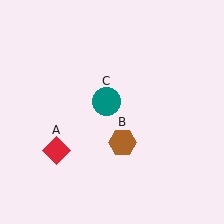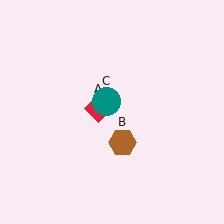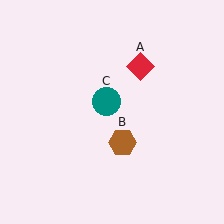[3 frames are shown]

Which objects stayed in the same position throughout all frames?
Brown hexagon (object B) and teal circle (object C) remained stationary.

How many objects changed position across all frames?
1 object changed position: red diamond (object A).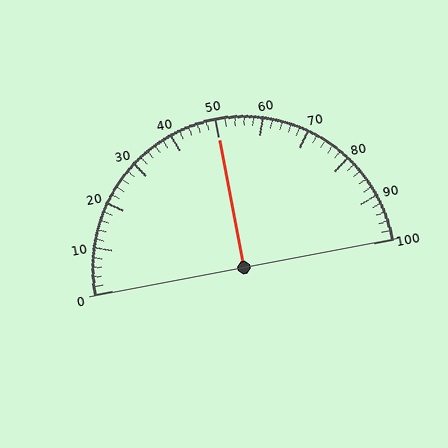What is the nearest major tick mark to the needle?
The nearest major tick mark is 50.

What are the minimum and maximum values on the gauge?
The gauge ranges from 0 to 100.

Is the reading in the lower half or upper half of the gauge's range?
The reading is in the upper half of the range (0 to 100).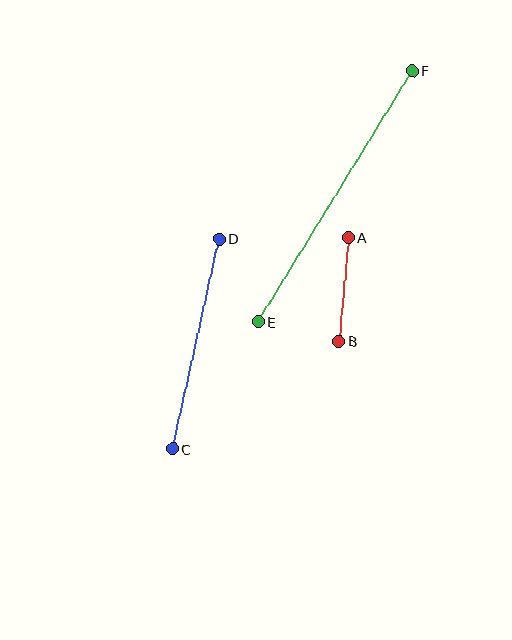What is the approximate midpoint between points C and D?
The midpoint is at approximately (196, 344) pixels.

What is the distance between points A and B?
The distance is approximately 104 pixels.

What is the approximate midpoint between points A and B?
The midpoint is at approximately (344, 289) pixels.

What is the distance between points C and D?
The distance is approximately 215 pixels.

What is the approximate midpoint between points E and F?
The midpoint is at approximately (335, 196) pixels.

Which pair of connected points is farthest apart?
Points E and F are farthest apart.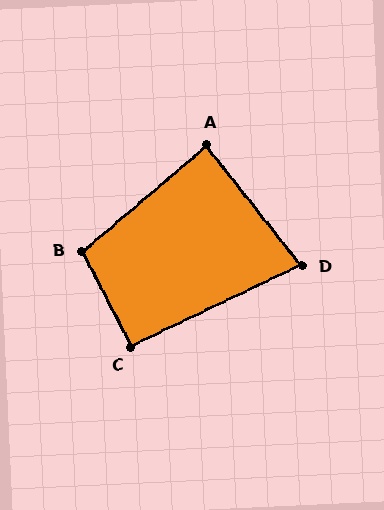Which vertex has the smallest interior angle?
D, at approximately 77 degrees.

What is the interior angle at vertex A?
Approximately 88 degrees (approximately right).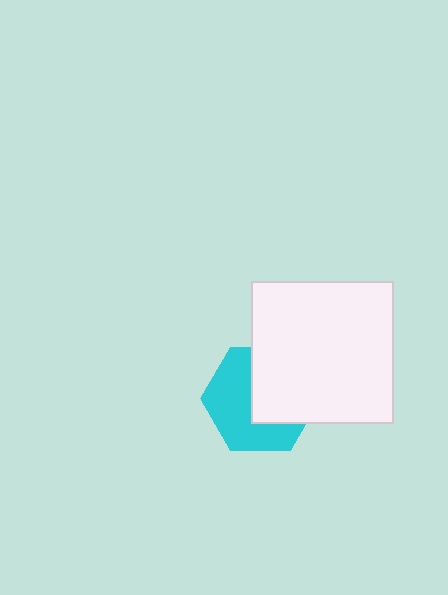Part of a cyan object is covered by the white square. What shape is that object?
It is a hexagon.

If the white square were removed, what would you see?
You would see the complete cyan hexagon.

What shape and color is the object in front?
The object in front is a white square.